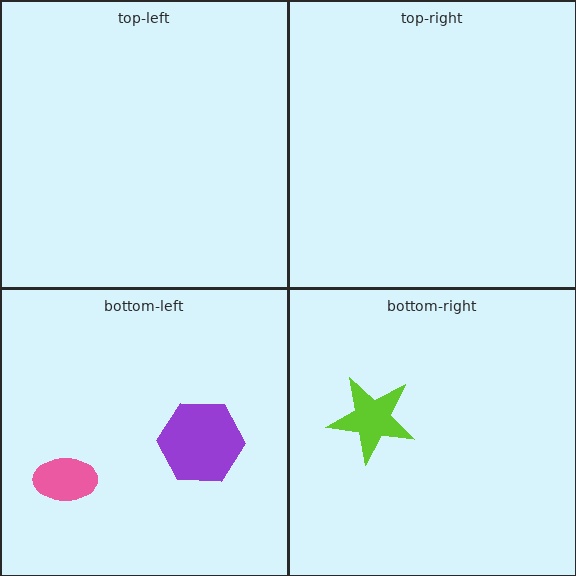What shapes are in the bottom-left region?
The purple hexagon, the pink ellipse.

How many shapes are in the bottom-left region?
2.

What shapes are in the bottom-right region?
The lime star.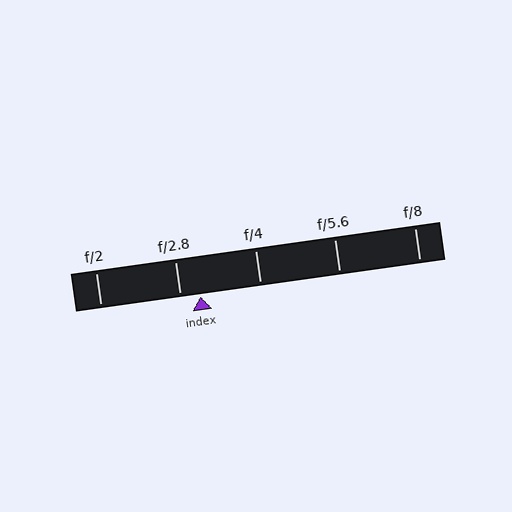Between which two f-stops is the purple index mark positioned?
The index mark is between f/2.8 and f/4.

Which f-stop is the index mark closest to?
The index mark is closest to f/2.8.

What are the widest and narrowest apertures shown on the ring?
The widest aperture shown is f/2 and the narrowest is f/8.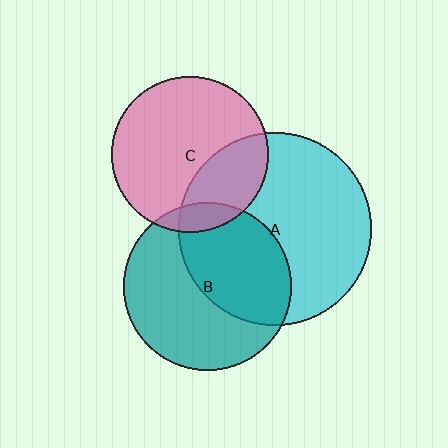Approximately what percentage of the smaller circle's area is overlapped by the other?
Approximately 30%.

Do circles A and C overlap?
Yes.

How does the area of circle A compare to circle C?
Approximately 1.5 times.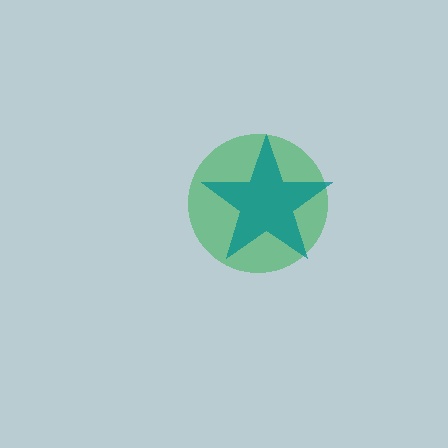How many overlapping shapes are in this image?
There are 2 overlapping shapes in the image.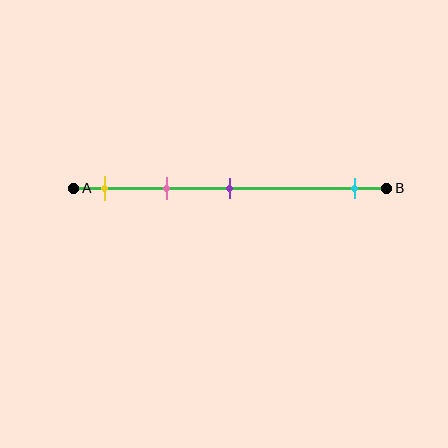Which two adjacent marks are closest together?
The yellow and pink marks are the closest adjacent pair.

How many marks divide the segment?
There are 4 marks dividing the segment.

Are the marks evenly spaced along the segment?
No, the marks are not evenly spaced.